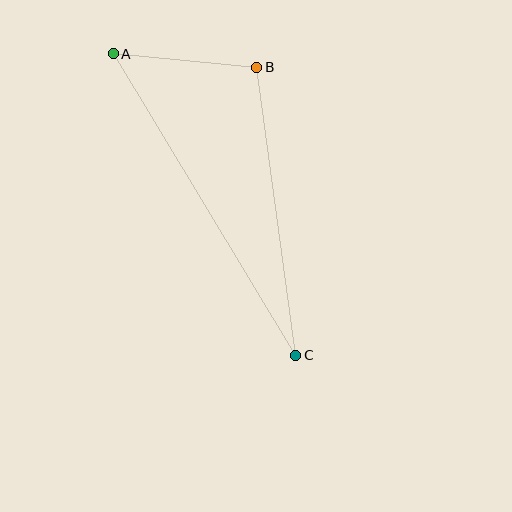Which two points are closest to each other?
Points A and B are closest to each other.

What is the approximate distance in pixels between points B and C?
The distance between B and C is approximately 290 pixels.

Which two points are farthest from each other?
Points A and C are farthest from each other.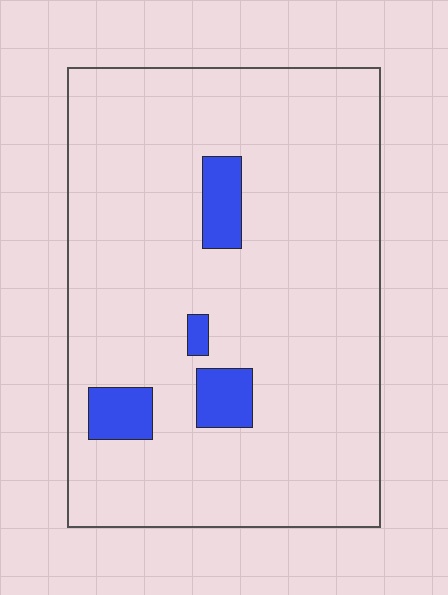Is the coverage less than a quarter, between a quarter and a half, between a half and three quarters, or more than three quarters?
Less than a quarter.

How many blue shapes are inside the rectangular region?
4.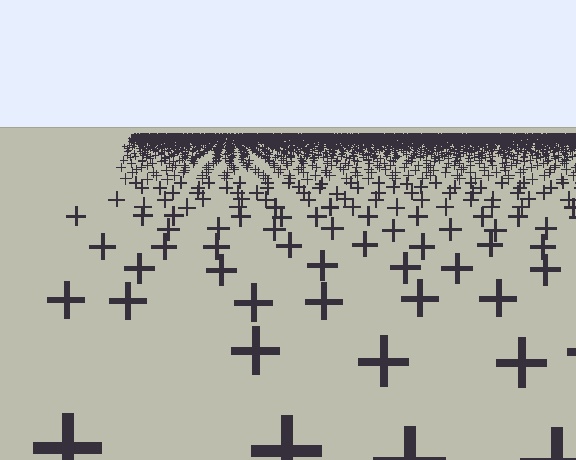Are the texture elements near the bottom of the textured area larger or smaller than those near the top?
Larger. Near the bottom, elements are closer to the viewer and appear at a bigger on-screen size.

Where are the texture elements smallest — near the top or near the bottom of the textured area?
Near the top.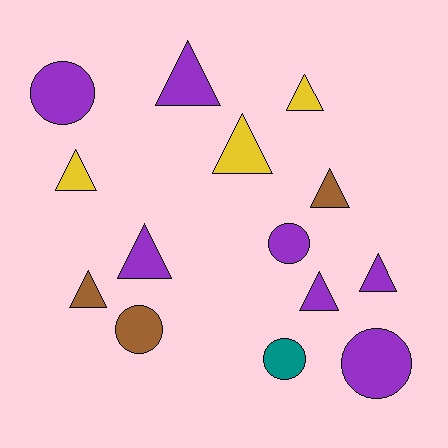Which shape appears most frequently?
Triangle, with 9 objects.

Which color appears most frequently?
Purple, with 7 objects.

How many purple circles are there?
There are 3 purple circles.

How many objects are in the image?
There are 14 objects.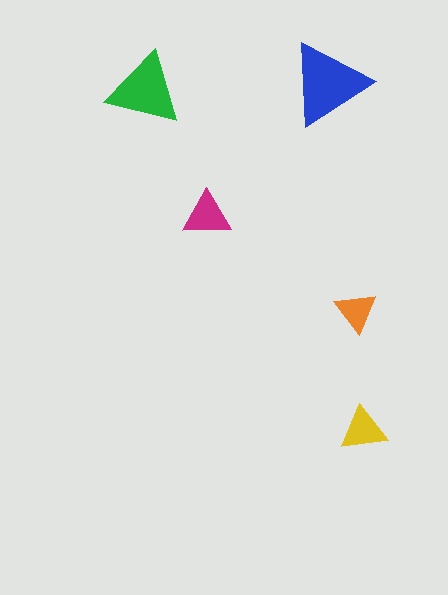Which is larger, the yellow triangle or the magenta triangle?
The magenta one.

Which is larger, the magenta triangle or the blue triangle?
The blue one.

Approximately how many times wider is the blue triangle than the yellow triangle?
About 2 times wider.